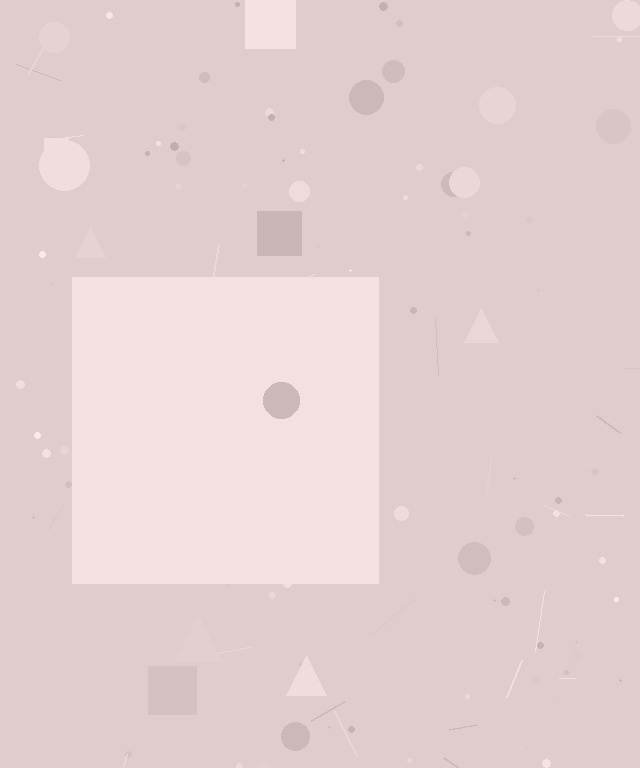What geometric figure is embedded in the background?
A square is embedded in the background.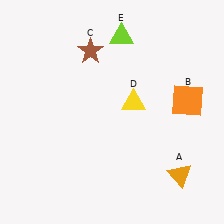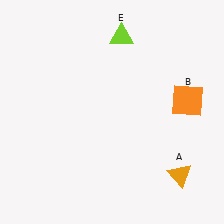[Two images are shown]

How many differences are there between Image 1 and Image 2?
There are 2 differences between the two images.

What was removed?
The brown star (C), the yellow triangle (D) were removed in Image 2.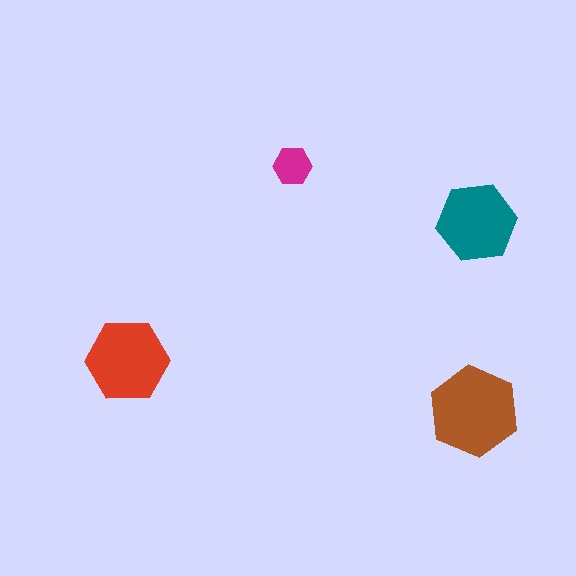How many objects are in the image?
There are 4 objects in the image.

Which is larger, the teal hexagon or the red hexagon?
The red one.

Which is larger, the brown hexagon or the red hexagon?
The brown one.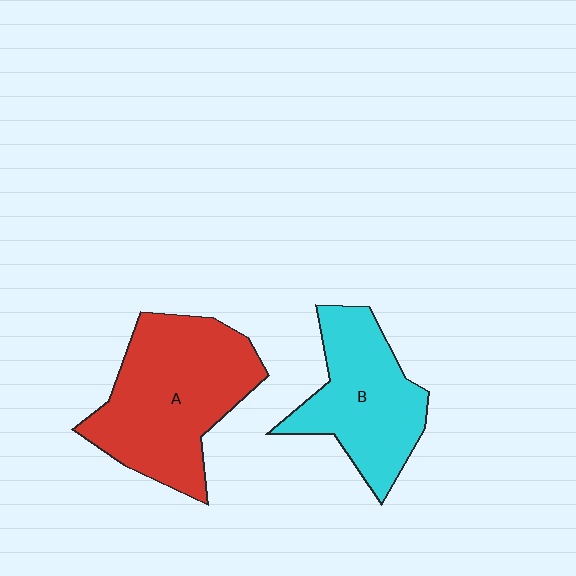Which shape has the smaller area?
Shape B (cyan).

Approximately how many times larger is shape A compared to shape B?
Approximately 1.3 times.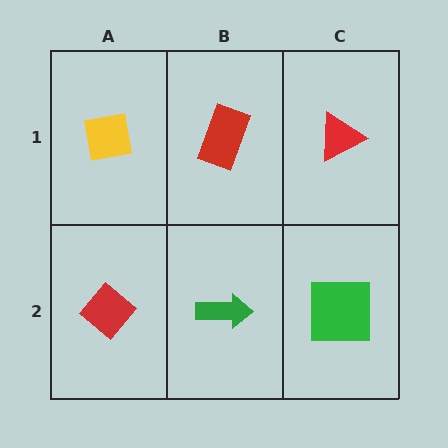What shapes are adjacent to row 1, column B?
A green arrow (row 2, column B), a yellow square (row 1, column A), a red triangle (row 1, column C).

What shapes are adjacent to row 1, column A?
A red diamond (row 2, column A), a red rectangle (row 1, column B).